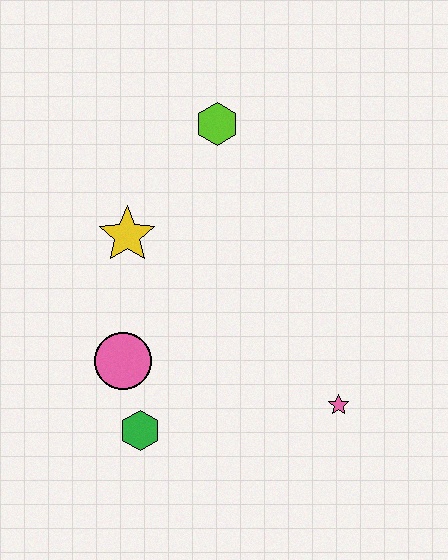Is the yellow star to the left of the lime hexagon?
Yes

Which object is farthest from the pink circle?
The lime hexagon is farthest from the pink circle.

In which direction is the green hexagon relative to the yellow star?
The green hexagon is below the yellow star.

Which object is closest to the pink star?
The green hexagon is closest to the pink star.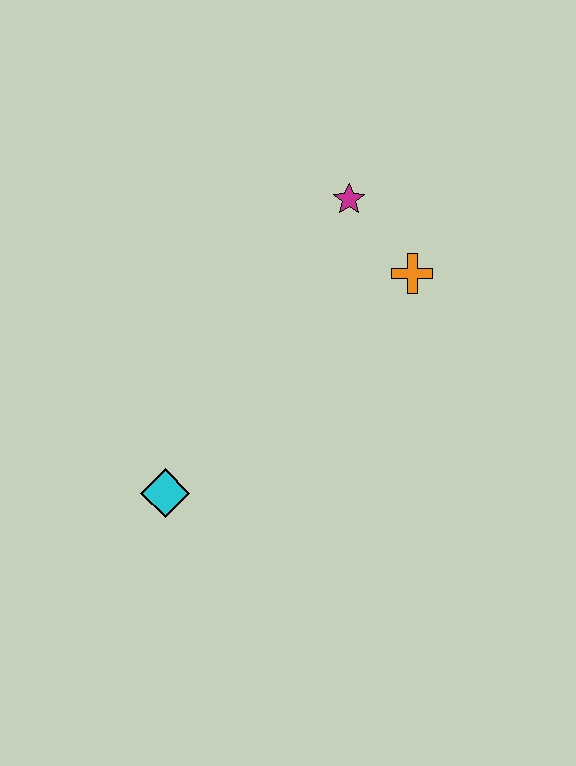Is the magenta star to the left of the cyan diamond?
No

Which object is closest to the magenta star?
The orange cross is closest to the magenta star.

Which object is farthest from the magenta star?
The cyan diamond is farthest from the magenta star.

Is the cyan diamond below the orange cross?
Yes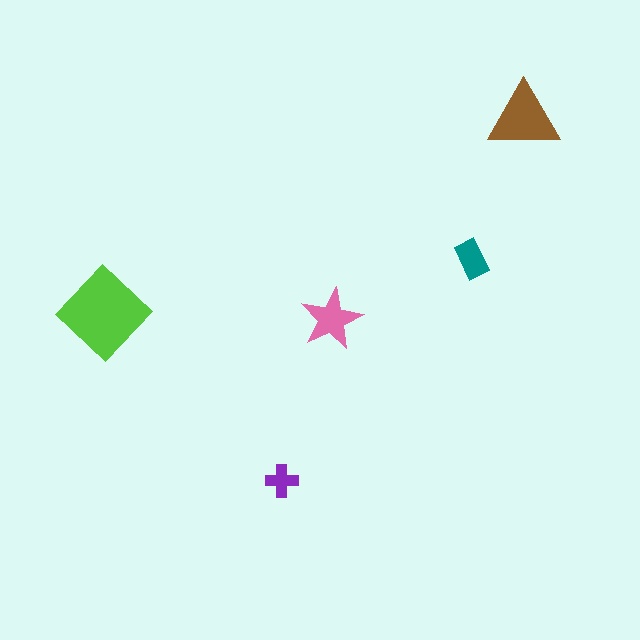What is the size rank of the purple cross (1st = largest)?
5th.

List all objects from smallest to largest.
The purple cross, the teal rectangle, the pink star, the brown triangle, the lime diamond.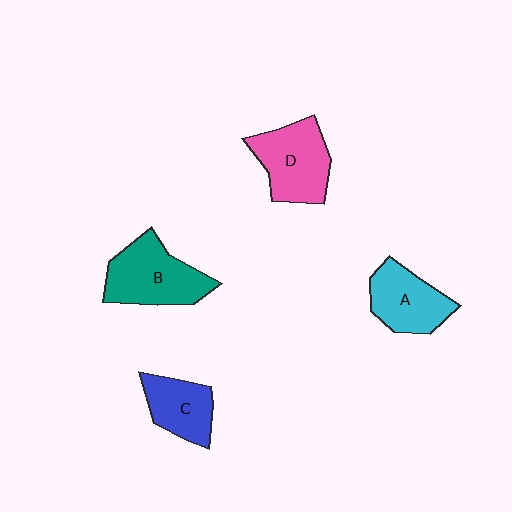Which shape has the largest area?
Shape B (teal).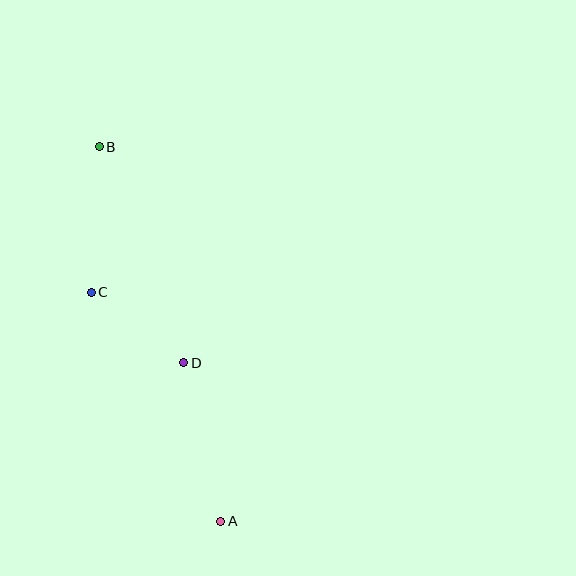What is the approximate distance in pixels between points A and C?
The distance between A and C is approximately 263 pixels.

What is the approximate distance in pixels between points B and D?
The distance between B and D is approximately 232 pixels.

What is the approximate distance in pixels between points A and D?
The distance between A and D is approximately 163 pixels.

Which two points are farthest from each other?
Points A and B are farthest from each other.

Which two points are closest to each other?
Points C and D are closest to each other.